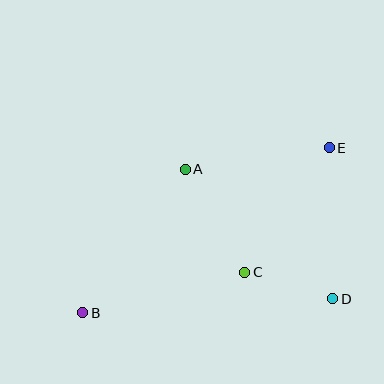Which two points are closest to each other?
Points C and D are closest to each other.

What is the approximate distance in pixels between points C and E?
The distance between C and E is approximately 150 pixels.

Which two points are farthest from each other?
Points B and E are farthest from each other.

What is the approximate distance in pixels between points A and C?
The distance between A and C is approximately 119 pixels.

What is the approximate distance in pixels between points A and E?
The distance between A and E is approximately 145 pixels.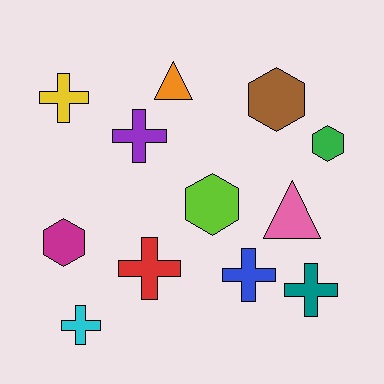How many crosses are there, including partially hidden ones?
There are 6 crosses.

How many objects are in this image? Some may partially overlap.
There are 12 objects.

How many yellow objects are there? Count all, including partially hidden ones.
There is 1 yellow object.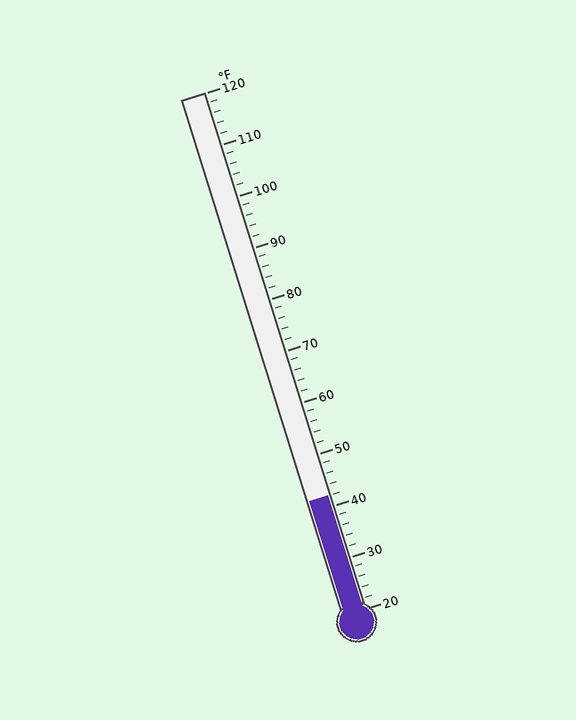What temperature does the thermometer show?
The thermometer shows approximately 42°F.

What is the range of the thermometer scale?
The thermometer scale ranges from 20°F to 120°F.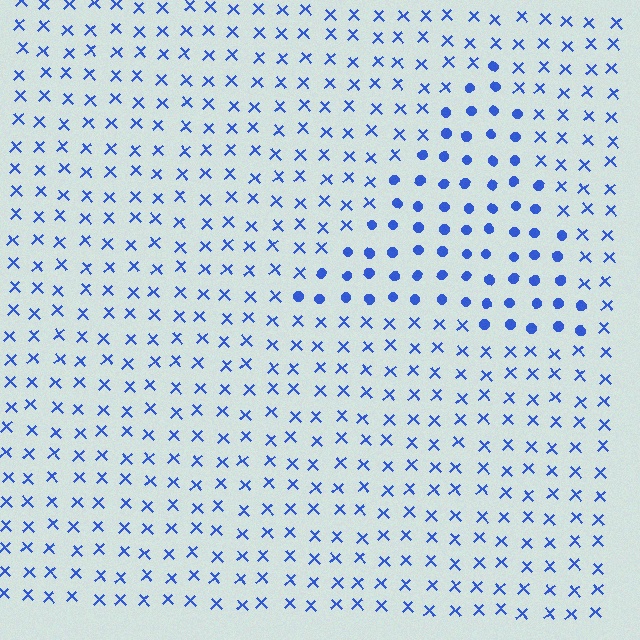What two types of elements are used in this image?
The image uses circles inside the triangle region and X marks outside it.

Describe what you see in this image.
The image is filled with small blue elements arranged in a uniform grid. A triangle-shaped region contains circles, while the surrounding area contains X marks. The boundary is defined purely by the change in element shape.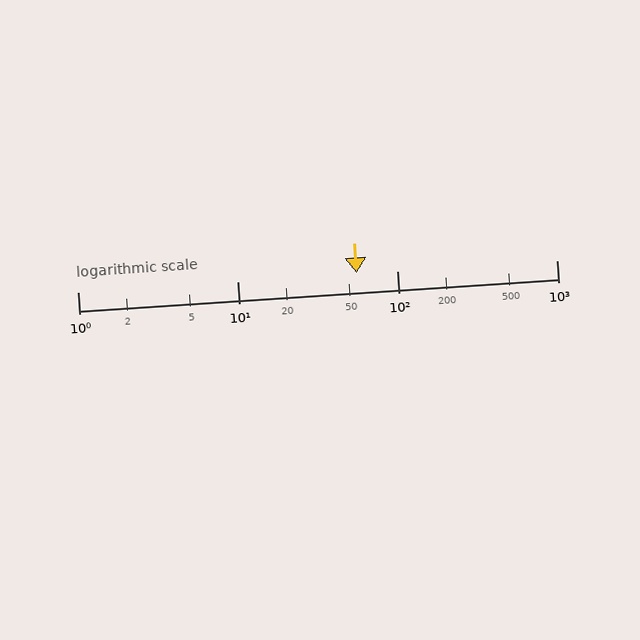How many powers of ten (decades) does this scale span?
The scale spans 3 decades, from 1 to 1000.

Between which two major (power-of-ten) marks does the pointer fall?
The pointer is between 10 and 100.